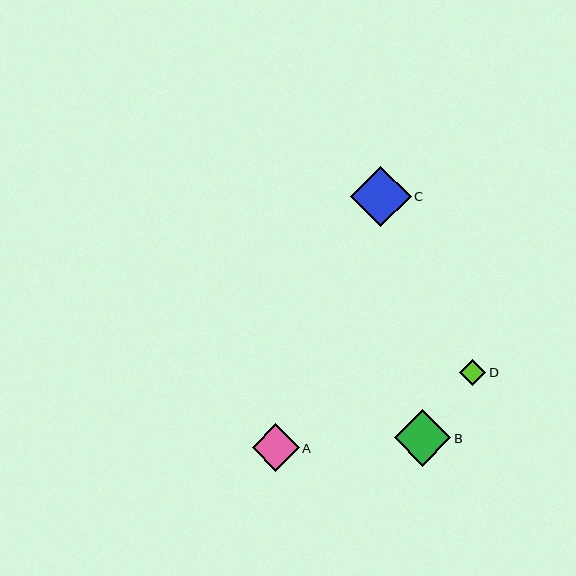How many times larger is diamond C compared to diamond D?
Diamond C is approximately 2.3 times the size of diamond D.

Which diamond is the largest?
Diamond C is the largest with a size of approximately 60 pixels.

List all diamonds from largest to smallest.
From largest to smallest: C, B, A, D.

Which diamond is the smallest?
Diamond D is the smallest with a size of approximately 26 pixels.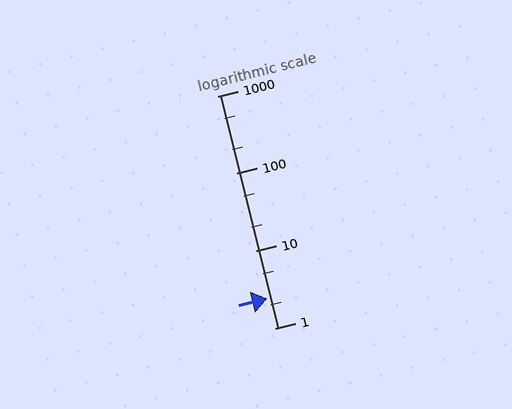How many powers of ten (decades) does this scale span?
The scale spans 3 decades, from 1 to 1000.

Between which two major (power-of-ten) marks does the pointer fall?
The pointer is between 1 and 10.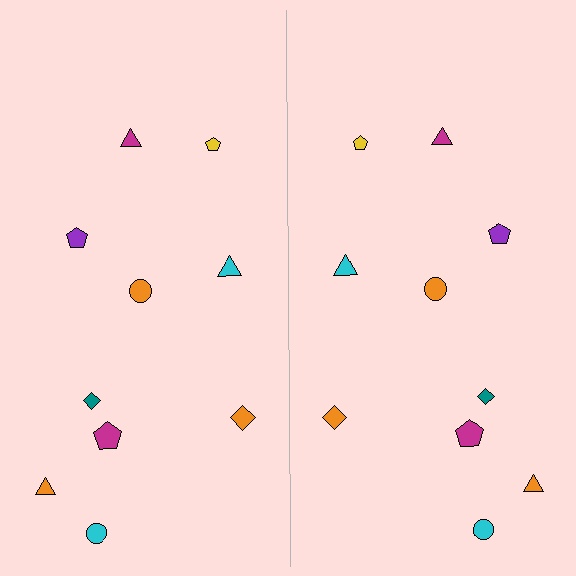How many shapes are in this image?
There are 20 shapes in this image.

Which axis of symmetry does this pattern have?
The pattern has a vertical axis of symmetry running through the center of the image.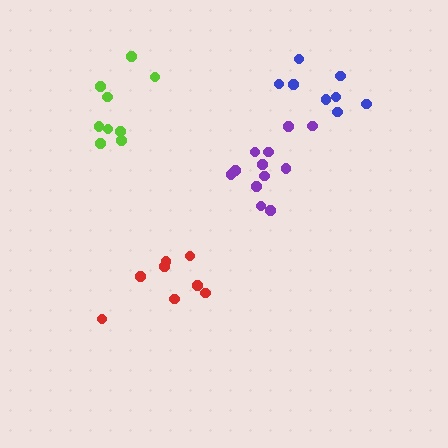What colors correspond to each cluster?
The clusters are colored: purple, blue, red, lime.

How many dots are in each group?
Group 1: 12 dots, Group 2: 8 dots, Group 3: 8 dots, Group 4: 9 dots (37 total).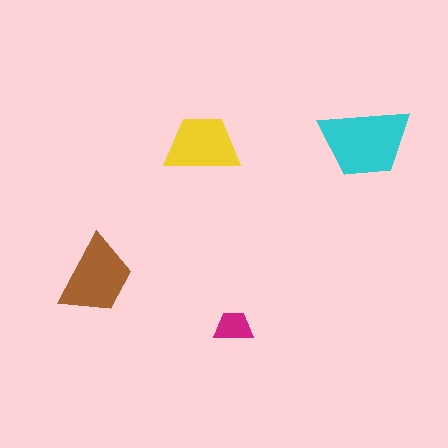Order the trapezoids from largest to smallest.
the cyan one, the brown one, the yellow one, the magenta one.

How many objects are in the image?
There are 4 objects in the image.